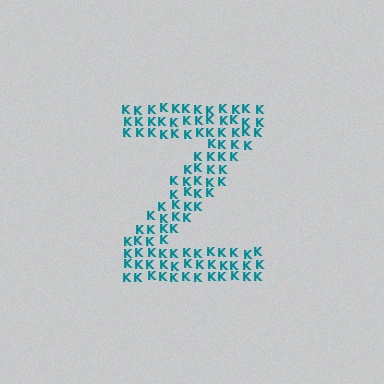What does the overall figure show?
The overall figure shows the letter Z.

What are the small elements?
The small elements are letter K's.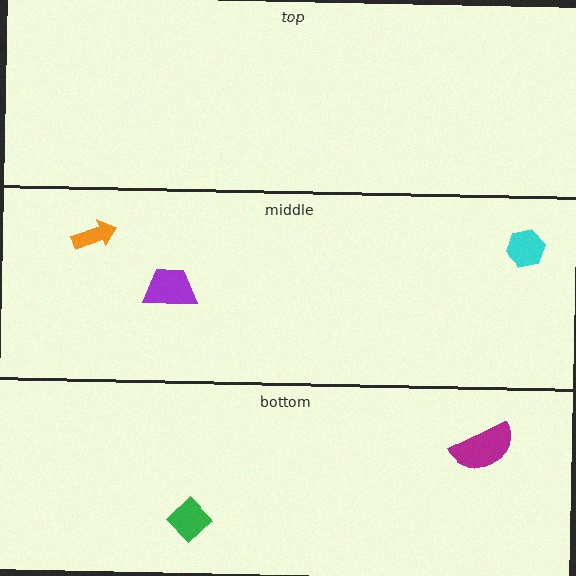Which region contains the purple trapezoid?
The middle region.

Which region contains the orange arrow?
The middle region.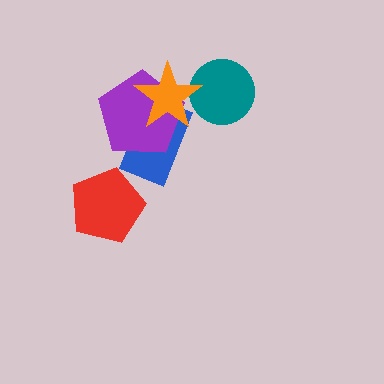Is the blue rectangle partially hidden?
Yes, it is partially covered by another shape.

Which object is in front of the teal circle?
The orange star is in front of the teal circle.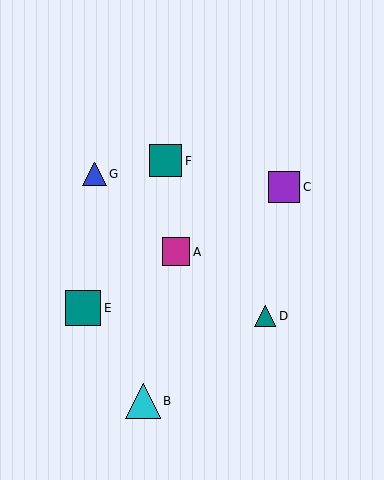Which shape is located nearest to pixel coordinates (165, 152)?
The teal square (labeled F) at (166, 161) is nearest to that location.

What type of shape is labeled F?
Shape F is a teal square.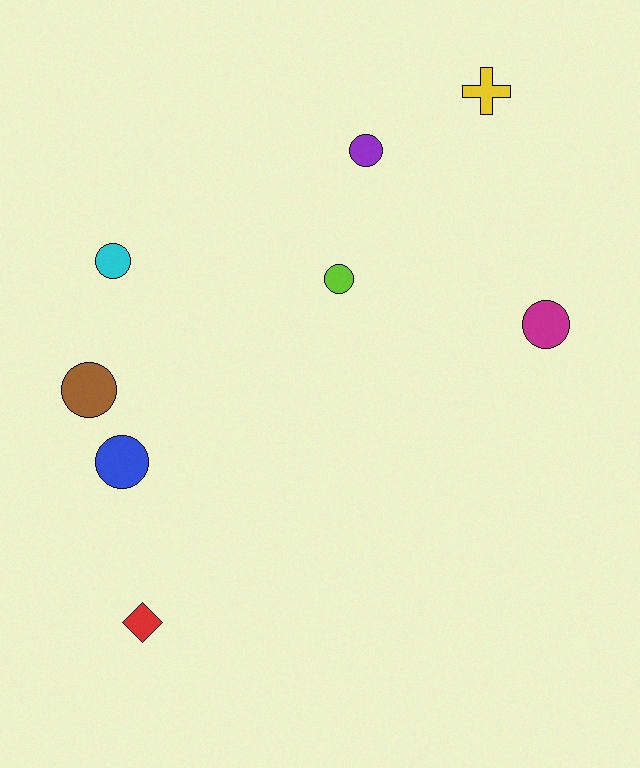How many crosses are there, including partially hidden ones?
There is 1 cross.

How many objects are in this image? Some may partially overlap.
There are 8 objects.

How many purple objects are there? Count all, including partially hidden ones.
There is 1 purple object.